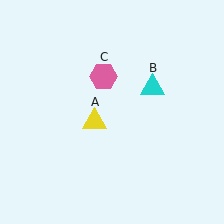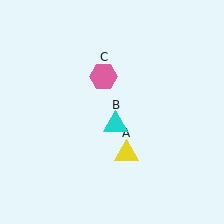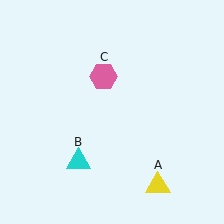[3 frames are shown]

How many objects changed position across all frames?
2 objects changed position: yellow triangle (object A), cyan triangle (object B).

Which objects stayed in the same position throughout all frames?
Pink hexagon (object C) remained stationary.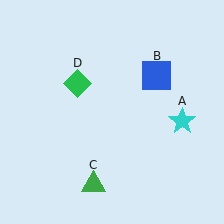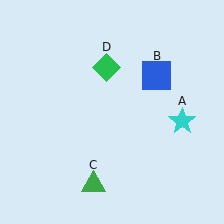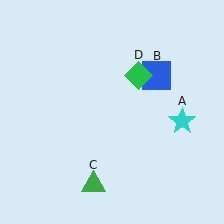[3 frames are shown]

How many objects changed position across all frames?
1 object changed position: green diamond (object D).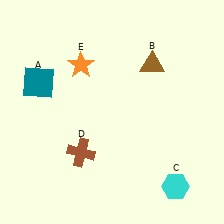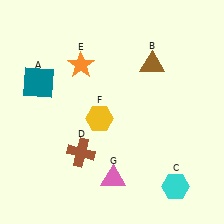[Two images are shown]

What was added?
A yellow hexagon (F), a pink triangle (G) were added in Image 2.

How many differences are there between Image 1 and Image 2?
There are 2 differences between the two images.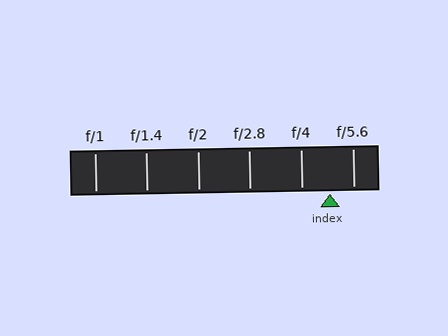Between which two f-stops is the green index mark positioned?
The index mark is between f/4 and f/5.6.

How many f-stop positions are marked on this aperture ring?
There are 6 f-stop positions marked.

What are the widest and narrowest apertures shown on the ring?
The widest aperture shown is f/1 and the narrowest is f/5.6.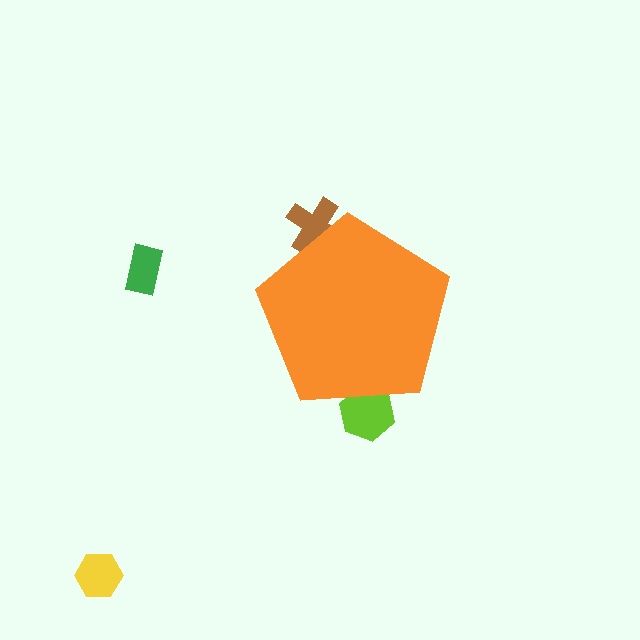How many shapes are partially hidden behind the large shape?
2 shapes are partially hidden.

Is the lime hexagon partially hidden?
Yes, the lime hexagon is partially hidden behind the orange pentagon.